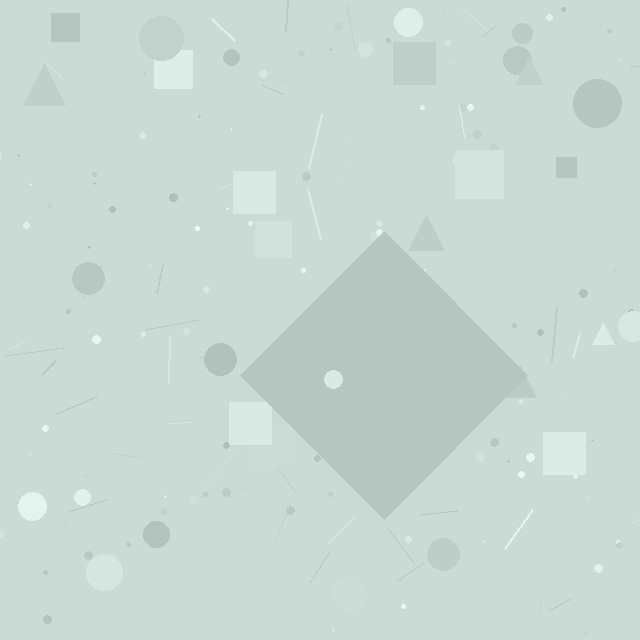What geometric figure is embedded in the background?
A diamond is embedded in the background.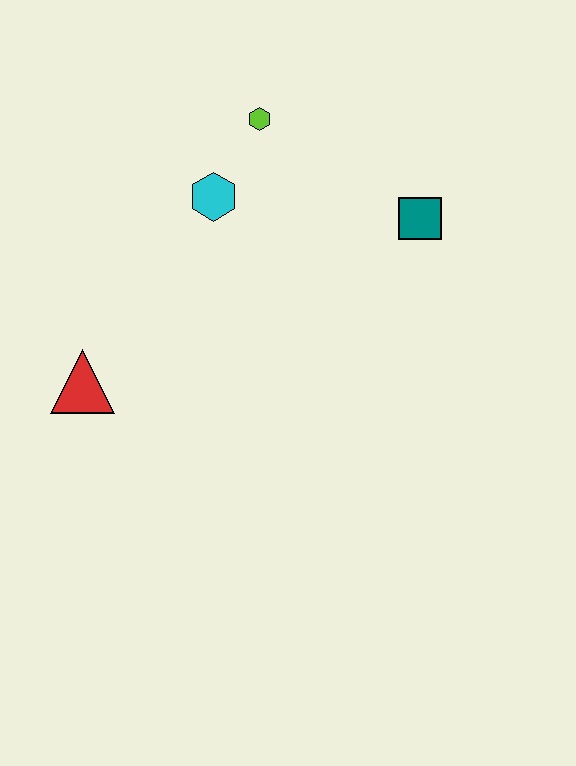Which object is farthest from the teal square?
The red triangle is farthest from the teal square.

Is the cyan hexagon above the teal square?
Yes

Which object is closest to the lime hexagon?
The cyan hexagon is closest to the lime hexagon.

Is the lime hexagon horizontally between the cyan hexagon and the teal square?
Yes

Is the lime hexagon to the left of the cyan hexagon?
No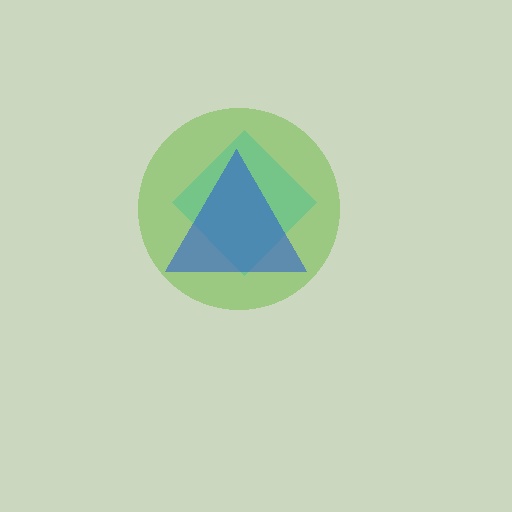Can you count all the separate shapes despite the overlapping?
Yes, there are 3 separate shapes.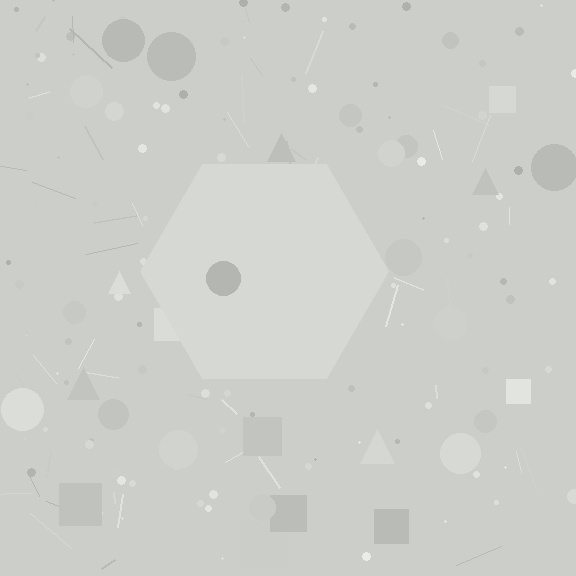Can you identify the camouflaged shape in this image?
The camouflaged shape is a hexagon.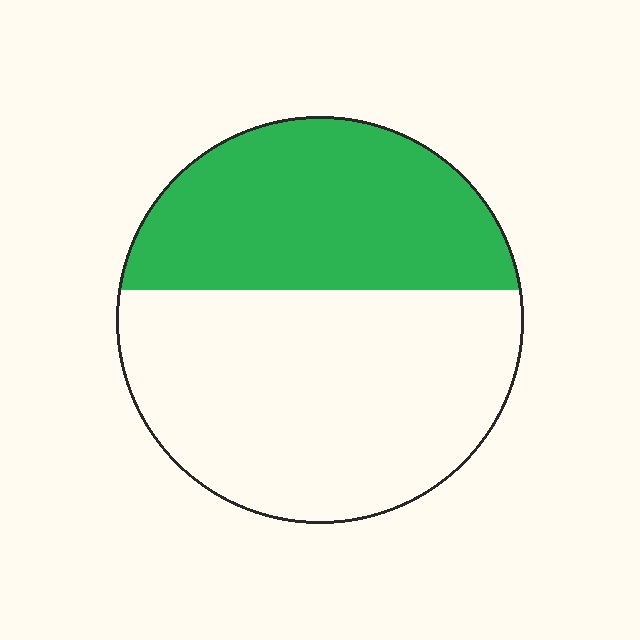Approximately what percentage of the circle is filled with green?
Approximately 40%.